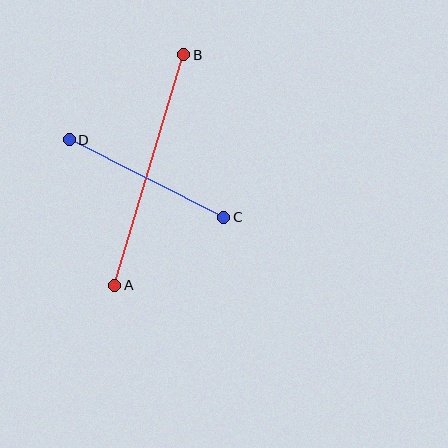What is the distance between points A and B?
The distance is approximately 240 pixels.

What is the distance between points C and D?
The distance is approximately 173 pixels.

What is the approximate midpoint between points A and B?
The midpoint is at approximately (149, 170) pixels.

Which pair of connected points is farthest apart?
Points A and B are farthest apart.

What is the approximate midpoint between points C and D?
The midpoint is at approximately (147, 178) pixels.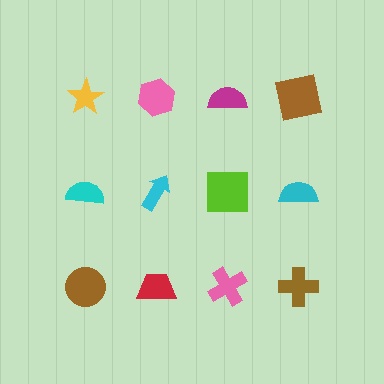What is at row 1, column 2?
A pink hexagon.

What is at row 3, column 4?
A brown cross.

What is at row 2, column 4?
A cyan semicircle.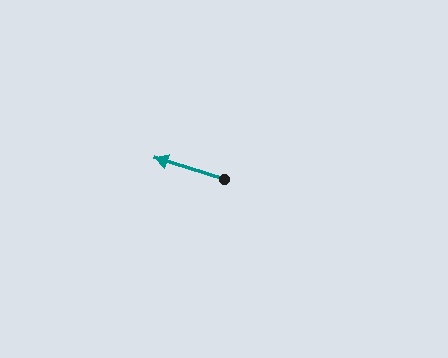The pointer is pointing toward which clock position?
Roughly 10 o'clock.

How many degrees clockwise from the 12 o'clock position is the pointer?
Approximately 287 degrees.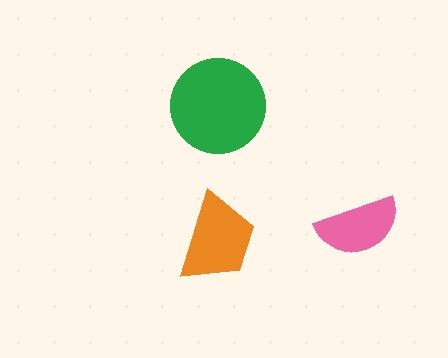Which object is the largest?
The green circle.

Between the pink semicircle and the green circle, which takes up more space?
The green circle.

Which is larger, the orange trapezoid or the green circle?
The green circle.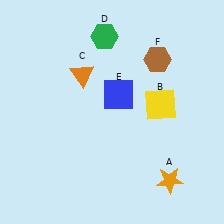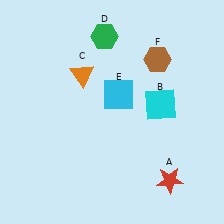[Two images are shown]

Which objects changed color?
A changed from orange to red. B changed from yellow to cyan. E changed from blue to cyan.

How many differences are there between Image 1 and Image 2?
There are 3 differences between the two images.